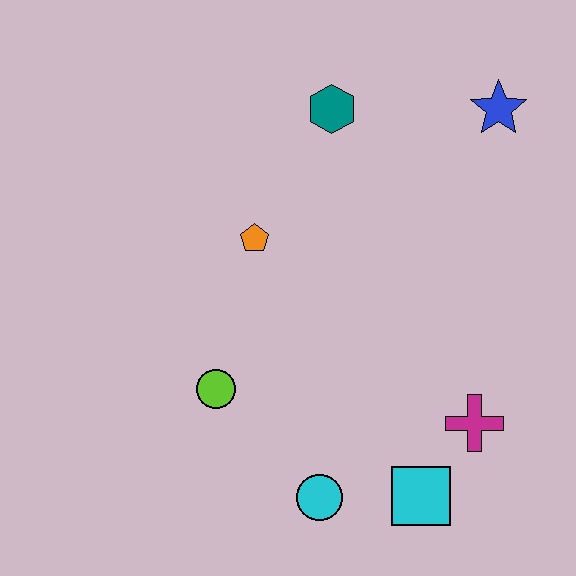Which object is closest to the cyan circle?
The cyan square is closest to the cyan circle.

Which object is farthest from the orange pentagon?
The cyan square is farthest from the orange pentagon.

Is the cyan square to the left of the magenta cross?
Yes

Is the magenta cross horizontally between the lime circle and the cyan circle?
No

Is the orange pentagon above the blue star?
No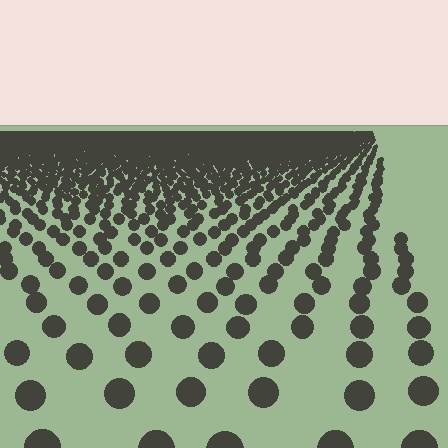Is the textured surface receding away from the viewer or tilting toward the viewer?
The surface is receding away from the viewer. Texture elements get smaller and denser toward the top.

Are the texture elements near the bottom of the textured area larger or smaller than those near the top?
Larger. Near the bottom, elements are closer to the viewer and appear at a bigger on-screen size.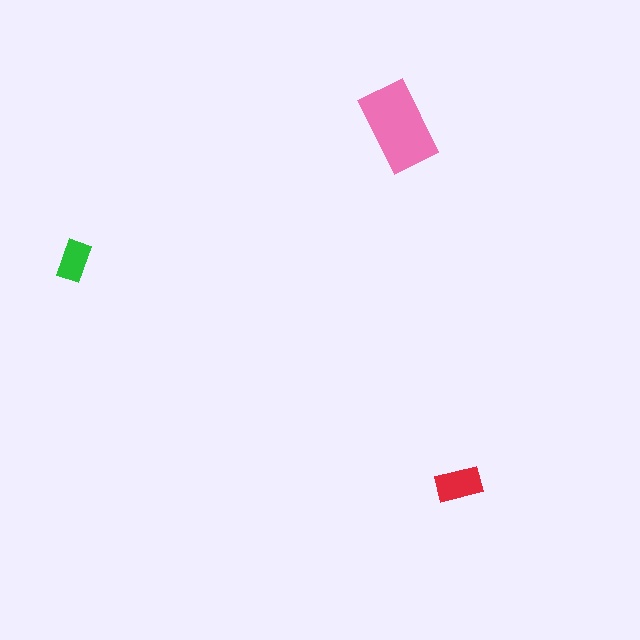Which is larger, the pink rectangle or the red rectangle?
The pink one.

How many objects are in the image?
There are 3 objects in the image.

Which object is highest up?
The pink rectangle is topmost.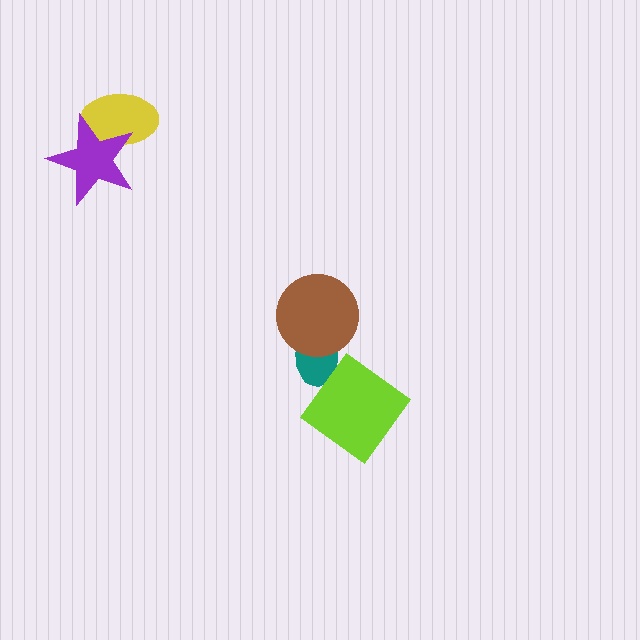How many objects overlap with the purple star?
1 object overlaps with the purple star.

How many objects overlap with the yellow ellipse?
1 object overlaps with the yellow ellipse.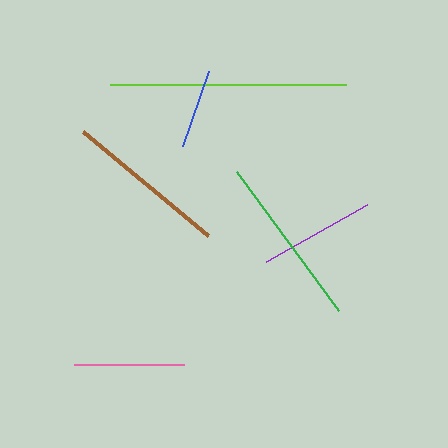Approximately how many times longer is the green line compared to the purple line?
The green line is approximately 1.5 times the length of the purple line.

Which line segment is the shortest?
The blue line is the shortest at approximately 80 pixels.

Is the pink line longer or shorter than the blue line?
The pink line is longer than the blue line.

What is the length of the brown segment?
The brown segment is approximately 162 pixels long.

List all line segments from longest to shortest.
From longest to shortest: lime, green, brown, purple, pink, blue.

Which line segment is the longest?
The lime line is the longest at approximately 236 pixels.